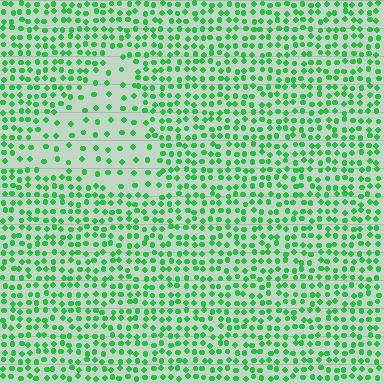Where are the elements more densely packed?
The elements are more densely packed outside the triangle boundary.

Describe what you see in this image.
The image contains small green elements arranged at two different densities. A triangle-shaped region is visible where the elements are less densely packed than the surrounding area.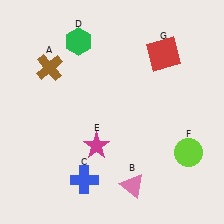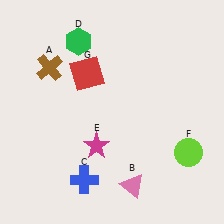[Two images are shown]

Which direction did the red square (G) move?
The red square (G) moved left.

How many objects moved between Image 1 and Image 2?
1 object moved between the two images.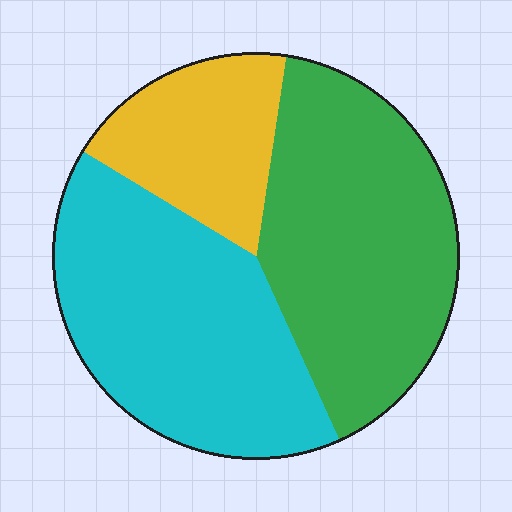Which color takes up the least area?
Yellow, at roughly 20%.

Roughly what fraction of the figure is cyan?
Cyan takes up between a third and a half of the figure.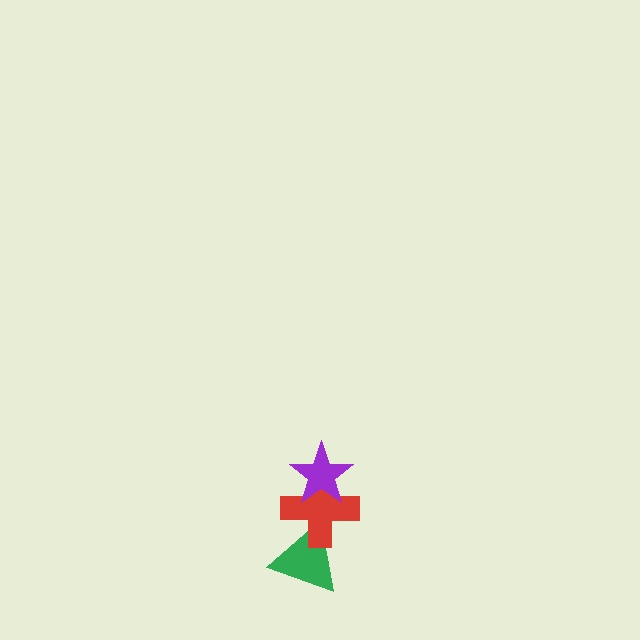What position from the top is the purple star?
The purple star is 1st from the top.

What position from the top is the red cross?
The red cross is 2nd from the top.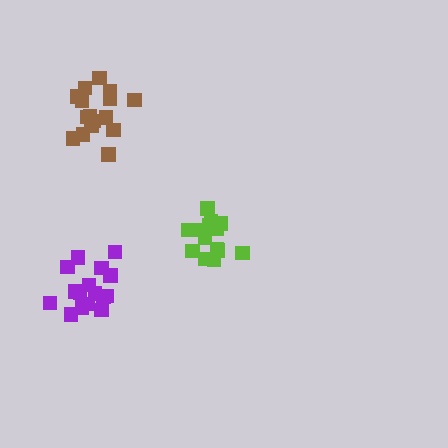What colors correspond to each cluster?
The clusters are colored: lime, brown, purple.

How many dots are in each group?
Group 1: 15 dots, Group 2: 16 dots, Group 3: 17 dots (48 total).